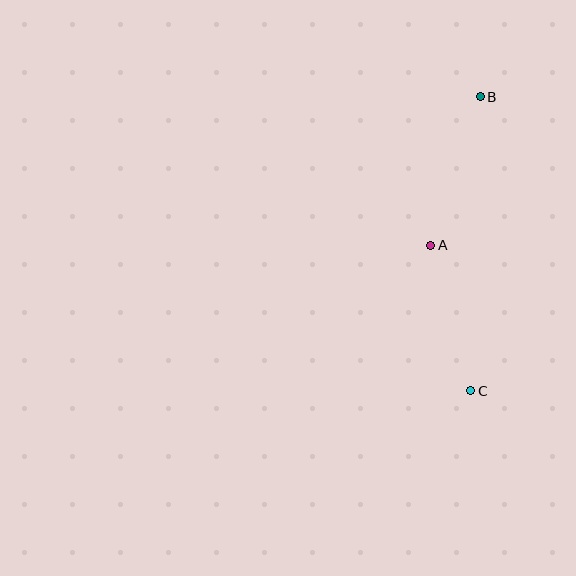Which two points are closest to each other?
Points A and C are closest to each other.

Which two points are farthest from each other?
Points B and C are farthest from each other.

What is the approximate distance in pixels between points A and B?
The distance between A and B is approximately 156 pixels.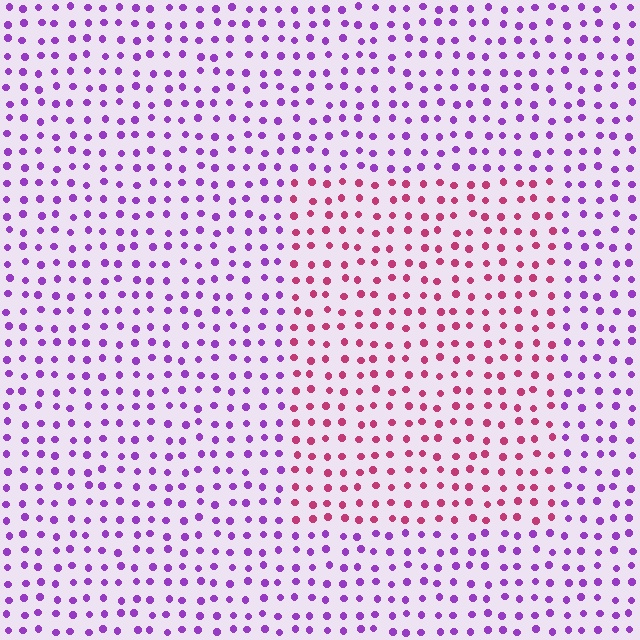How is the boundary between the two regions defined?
The boundary is defined purely by a slight shift in hue (about 52 degrees). Spacing, size, and orientation are identical on both sides.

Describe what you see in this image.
The image is filled with small purple elements in a uniform arrangement. A rectangle-shaped region is visible where the elements are tinted to a slightly different hue, forming a subtle color boundary.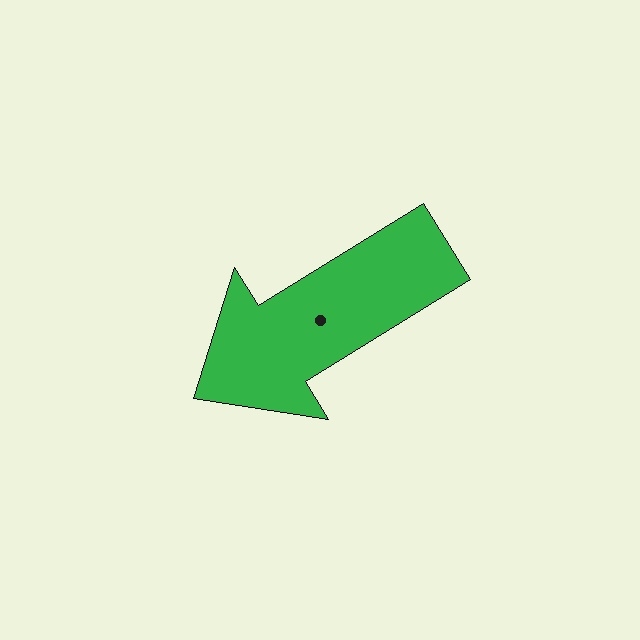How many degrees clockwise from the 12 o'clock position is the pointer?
Approximately 238 degrees.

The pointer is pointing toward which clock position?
Roughly 8 o'clock.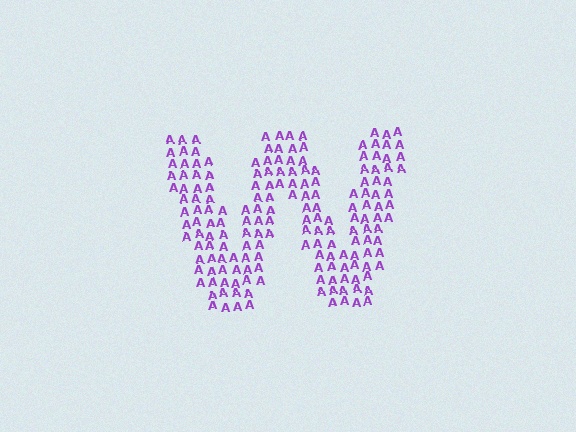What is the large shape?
The large shape is the letter W.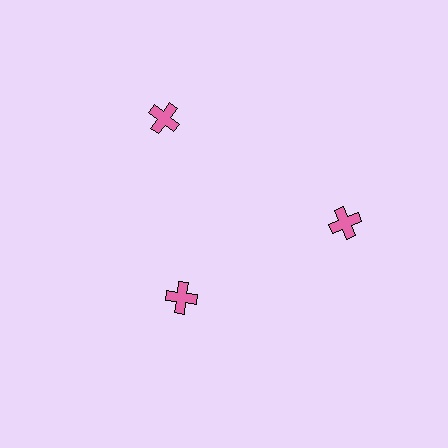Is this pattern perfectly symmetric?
No. The 3 pink crosses are arranged in a ring, but one element near the 7 o'clock position is pulled inward toward the center, breaking the 3-fold rotational symmetry.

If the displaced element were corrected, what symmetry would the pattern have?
It would have 3-fold rotational symmetry — the pattern would map onto itself every 120 degrees.